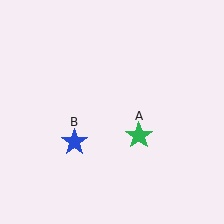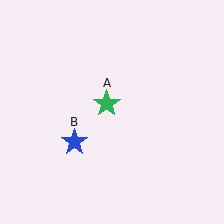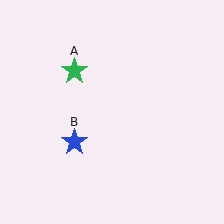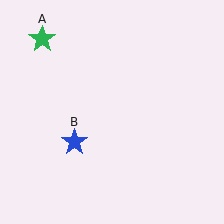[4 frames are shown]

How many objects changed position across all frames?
1 object changed position: green star (object A).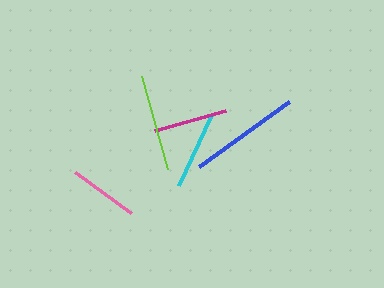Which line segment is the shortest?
The pink line is the shortest at approximately 69 pixels.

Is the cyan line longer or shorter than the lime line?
The lime line is longer than the cyan line.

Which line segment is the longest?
The blue line is the longest at approximately 111 pixels.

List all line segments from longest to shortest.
From longest to shortest: blue, lime, cyan, magenta, pink.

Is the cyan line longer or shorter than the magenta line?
The cyan line is longer than the magenta line.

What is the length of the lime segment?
The lime segment is approximately 96 pixels long.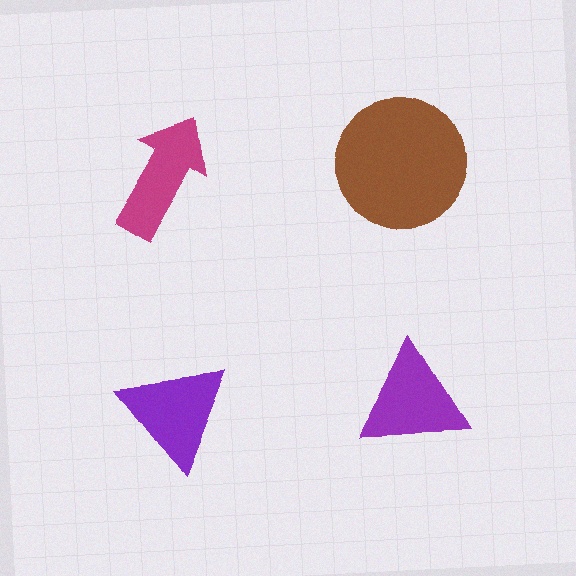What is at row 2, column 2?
A purple triangle.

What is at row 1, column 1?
A magenta arrow.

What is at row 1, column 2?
A brown circle.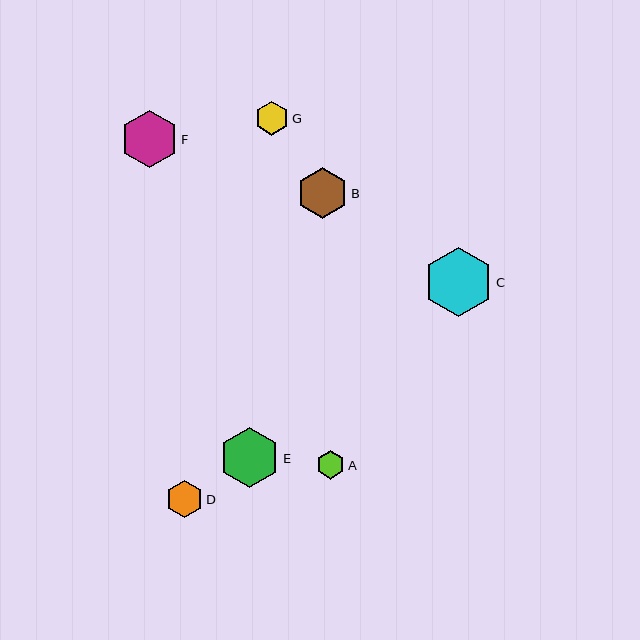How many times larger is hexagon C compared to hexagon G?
Hexagon C is approximately 2.0 times the size of hexagon G.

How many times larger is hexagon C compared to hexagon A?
Hexagon C is approximately 2.4 times the size of hexagon A.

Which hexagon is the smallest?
Hexagon A is the smallest with a size of approximately 29 pixels.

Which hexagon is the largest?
Hexagon C is the largest with a size of approximately 69 pixels.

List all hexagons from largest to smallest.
From largest to smallest: C, E, F, B, D, G, A.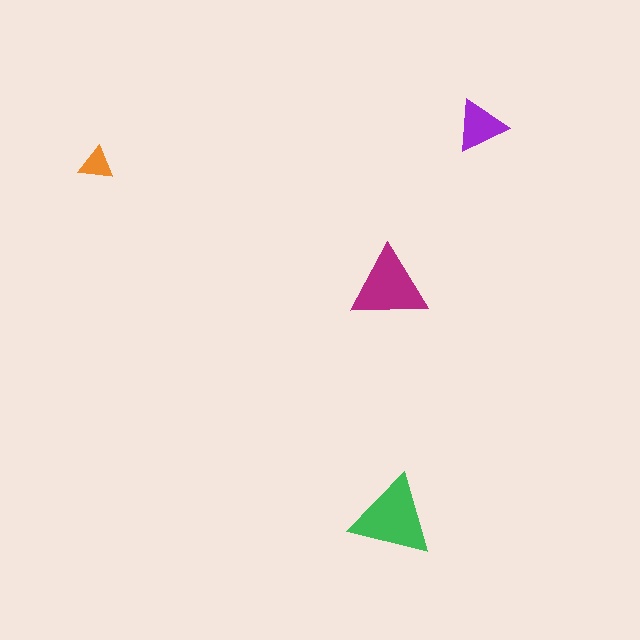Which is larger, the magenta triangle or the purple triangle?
The magenta one.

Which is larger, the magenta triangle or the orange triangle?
The magenta one.